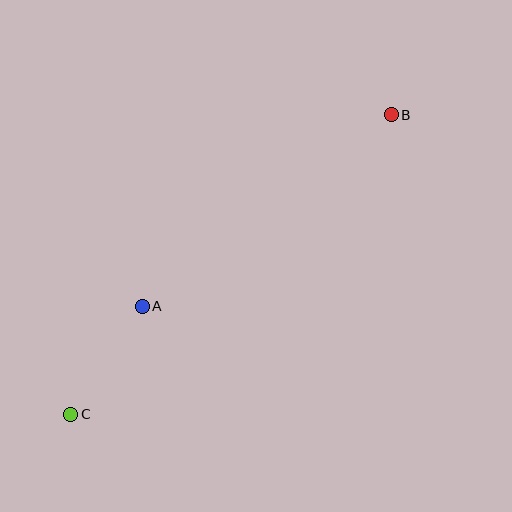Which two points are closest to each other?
Points A and C are closest to each other.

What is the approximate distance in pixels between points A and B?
The distance between A and B is approximately 314 pixels.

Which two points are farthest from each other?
Points B and C are farthest from each other.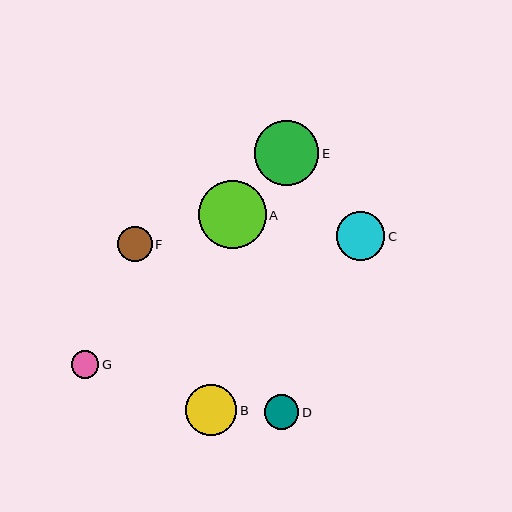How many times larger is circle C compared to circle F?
Circle C is approximately 1.4 times the size of circle F.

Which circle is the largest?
Circle A is the largest with a size of approximately 68 pixels.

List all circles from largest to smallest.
From largest to smallest: A, E, B, C, F, D, G.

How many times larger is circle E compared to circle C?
Circle E is approximately 1.3 times the size of circle C.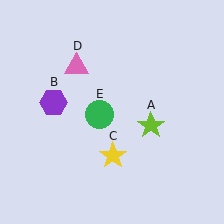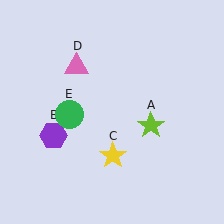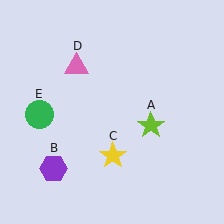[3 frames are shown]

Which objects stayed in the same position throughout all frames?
Lime star (object A) and yellow star (object C) and pink triangle (object D) remained stationary.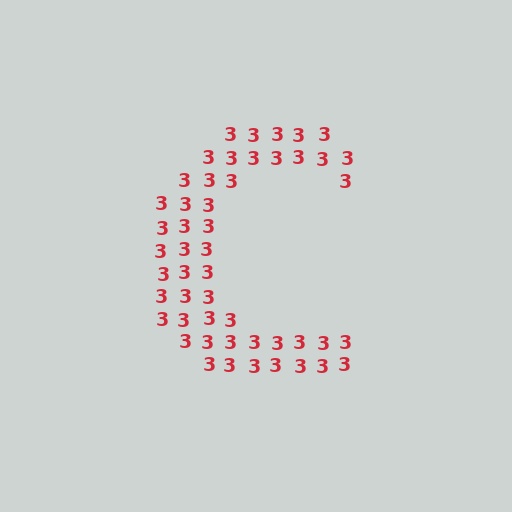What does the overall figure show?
The overall figure shows the letter C.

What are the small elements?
The small elements are digit 3's.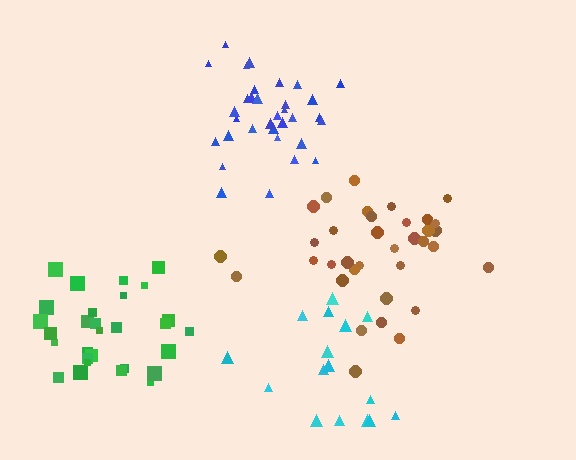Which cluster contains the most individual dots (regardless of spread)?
Brown (35).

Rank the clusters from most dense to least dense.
blue, green, brown, cyan.